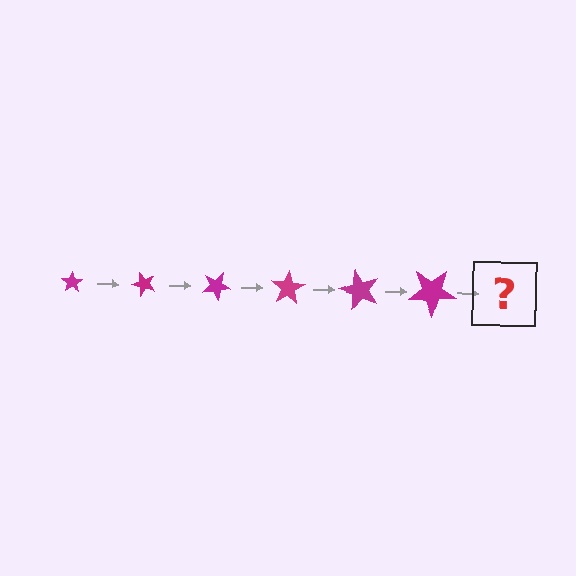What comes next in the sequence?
The next element should be a star, larger than the previous one and rotated 300 degrees from the start.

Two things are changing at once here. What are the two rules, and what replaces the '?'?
The two rules are that the star grows larger each step and it rotates 50 degrees each step. The '?' should be a star, larger than the previous one and rotated 300 degrees from the start.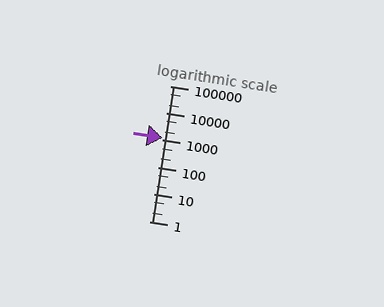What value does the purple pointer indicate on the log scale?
The pointer indicates approximately 1200.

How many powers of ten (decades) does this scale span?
The scale spans 5 decades, from 1 to 100000.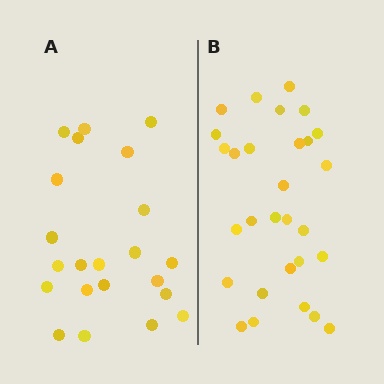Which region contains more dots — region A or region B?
Region B (the right region) has more dots.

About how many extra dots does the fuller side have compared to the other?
Region B has roughly 8 or so more dots than region A.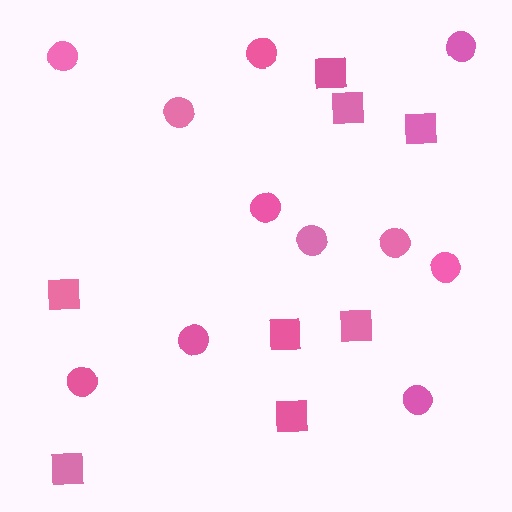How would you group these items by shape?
There are 2 groups: one group of circles (11) and one group of squares (8).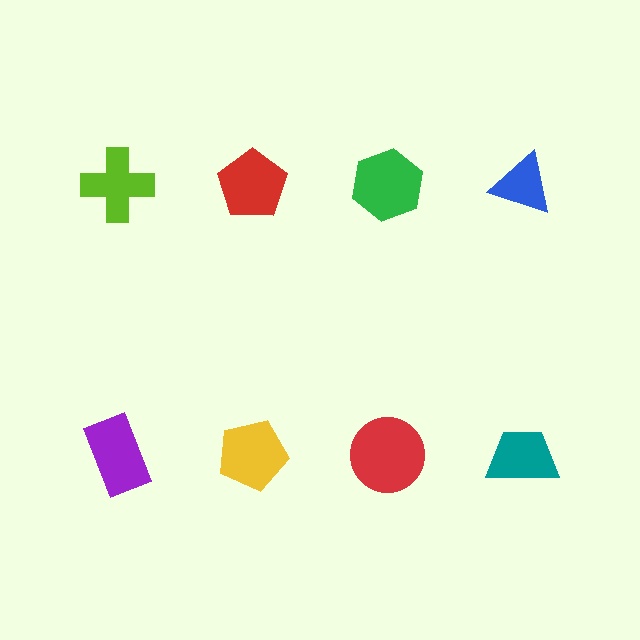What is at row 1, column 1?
A lime cross.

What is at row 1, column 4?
A blue triangle.